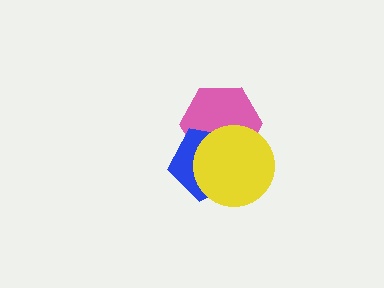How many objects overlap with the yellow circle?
2 objects overlap with the yellow circle.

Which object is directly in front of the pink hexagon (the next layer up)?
The blue pentagon is directly in front of the pink hexagon.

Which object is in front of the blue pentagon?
The yellow circle is in front of the blue pentagon.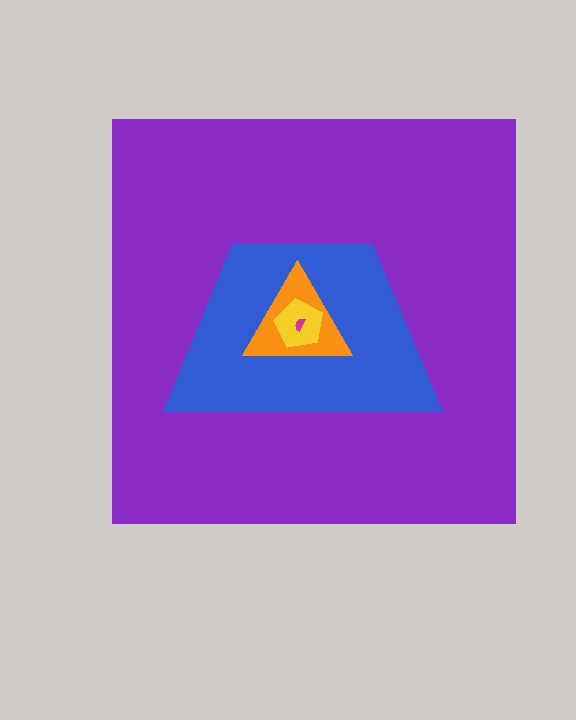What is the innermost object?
The magenta semicircle.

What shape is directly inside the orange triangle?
The yellow pentagon.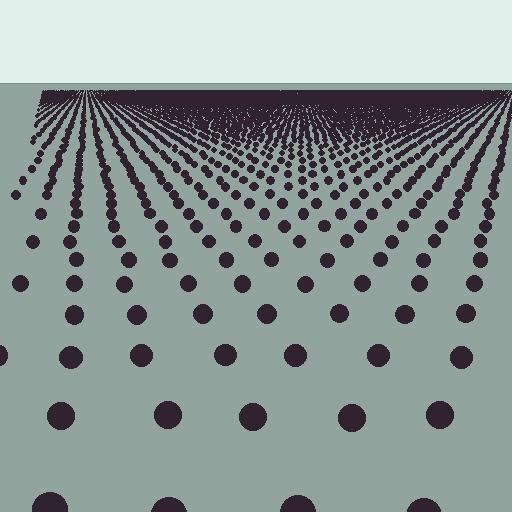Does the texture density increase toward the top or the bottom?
Density increases toward the top.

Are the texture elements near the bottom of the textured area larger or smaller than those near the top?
Larger. Near the bottom, elements are closer to the viewer and appear at a bigger on-screen size.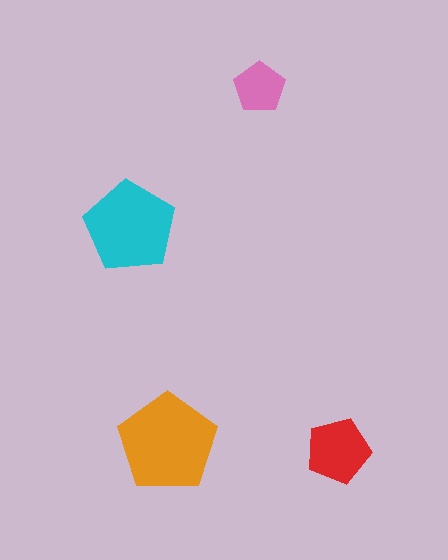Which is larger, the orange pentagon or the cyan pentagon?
The orange one.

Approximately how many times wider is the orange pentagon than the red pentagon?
About 1.5 times wider.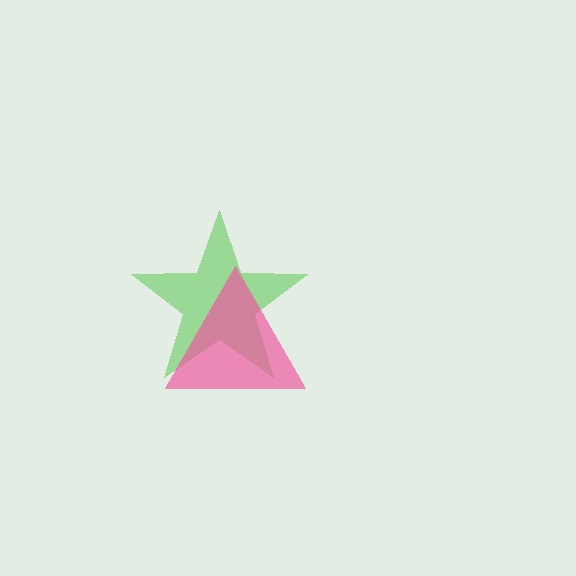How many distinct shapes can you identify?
There are 2 distinct shapes: a green star, a pink triangle.